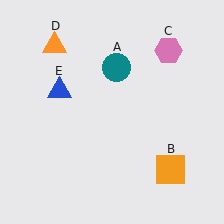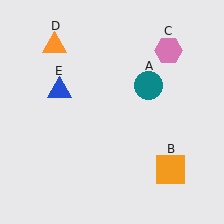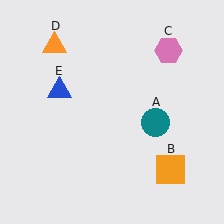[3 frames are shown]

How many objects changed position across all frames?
1 object changed position: teal circle (object A).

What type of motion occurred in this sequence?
The teal circle (object A) rotated clockwise around the center of the scene.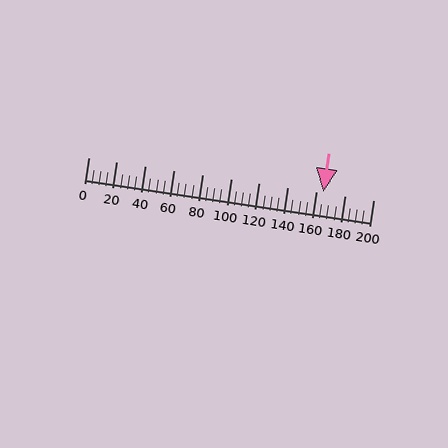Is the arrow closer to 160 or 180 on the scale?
The arrow is closer to 160.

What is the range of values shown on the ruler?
The ruler shows values from 0 to 200.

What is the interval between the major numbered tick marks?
The major tick marks are spaced 20 units apart.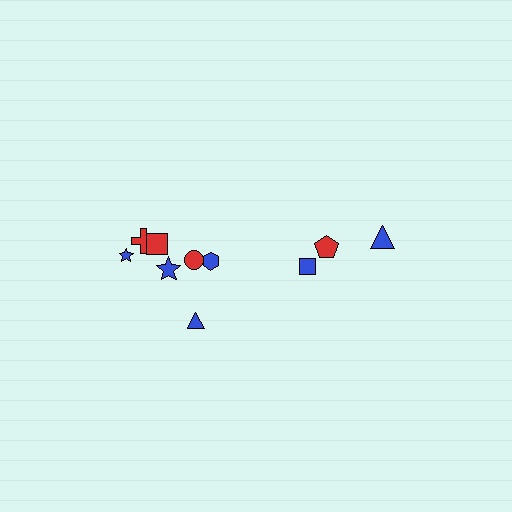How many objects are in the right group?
There are 3 objects.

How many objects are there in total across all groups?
There are 10 objects.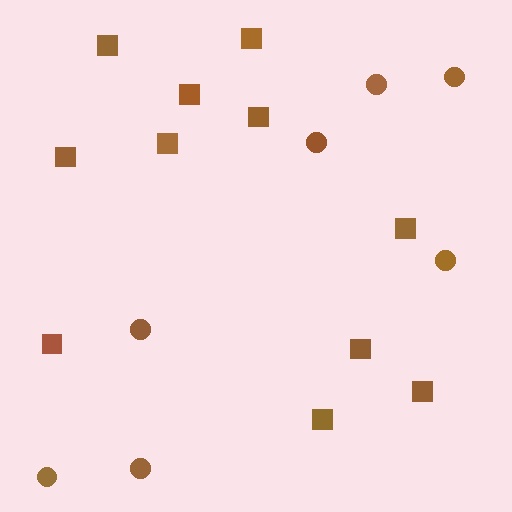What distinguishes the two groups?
There are 2 groups: one group of squares (11) and one group of circles (7).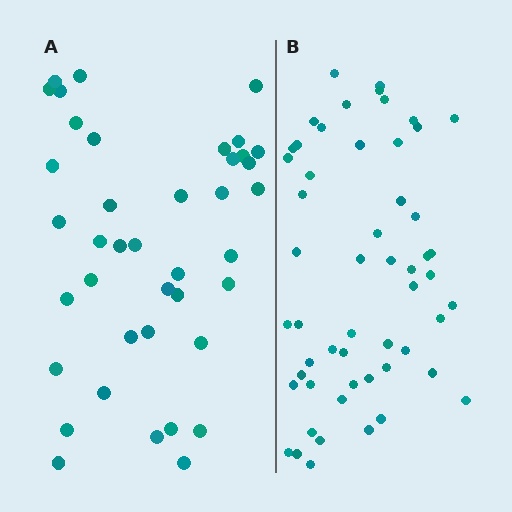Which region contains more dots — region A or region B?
Region B (the right region) has more dots.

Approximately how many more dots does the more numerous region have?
Region B has approximately 15 more dots than region A.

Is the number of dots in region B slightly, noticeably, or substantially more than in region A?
Region B has noticeably more, but not dramatically so. The ratio is roughly 1.4 to 1.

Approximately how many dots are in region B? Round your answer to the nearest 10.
About 50 dots. (The exact count is 54, which rounds to 50.)